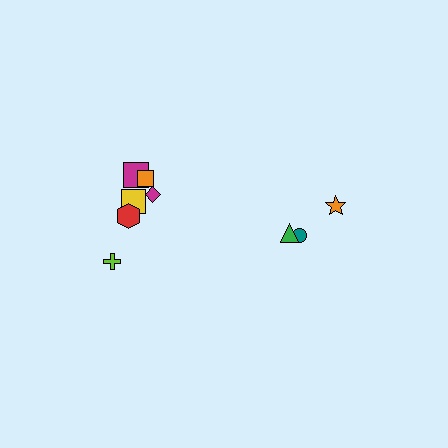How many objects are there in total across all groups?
There are 9 objects.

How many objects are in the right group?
There are 3 objects.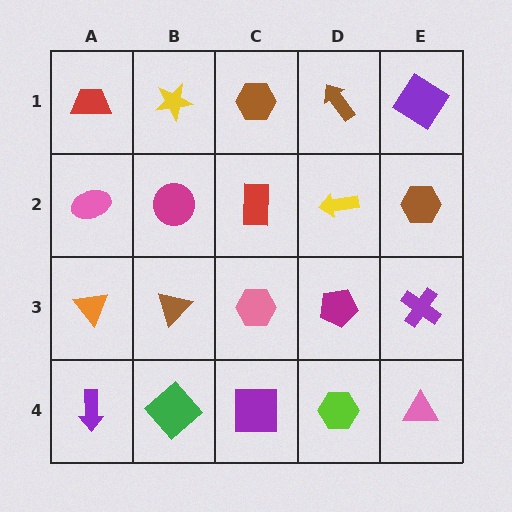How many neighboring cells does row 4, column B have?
3.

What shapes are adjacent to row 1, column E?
A brown hexagon (row 2, column E), a brown arrow (row 1, column D).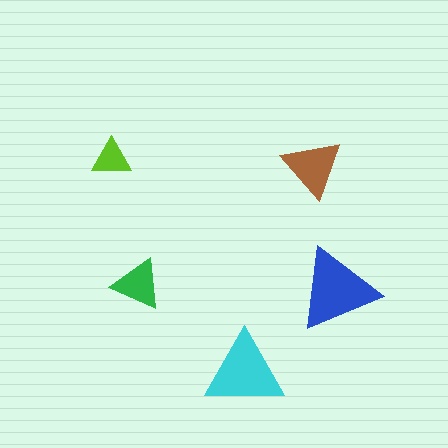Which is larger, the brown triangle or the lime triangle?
The brown one.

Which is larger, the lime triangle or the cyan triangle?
The cyan one.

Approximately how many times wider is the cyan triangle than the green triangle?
About 1.5 times wider.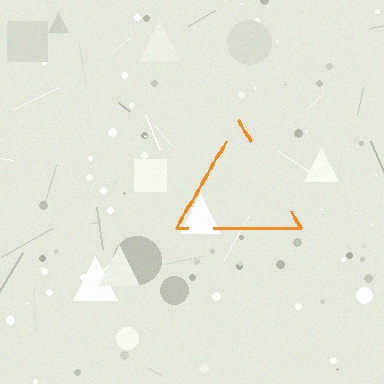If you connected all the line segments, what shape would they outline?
They would outline a triangle.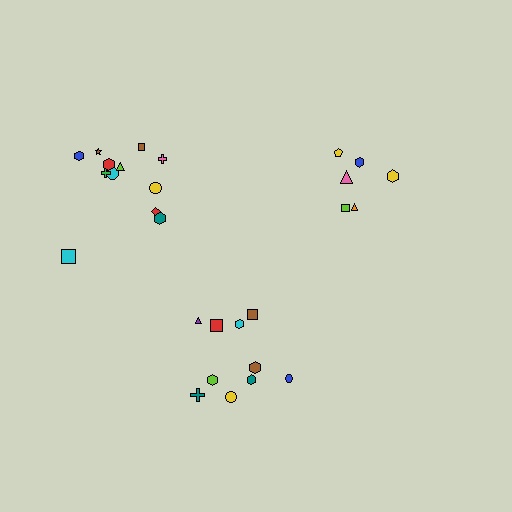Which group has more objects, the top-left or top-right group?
The top-left group.